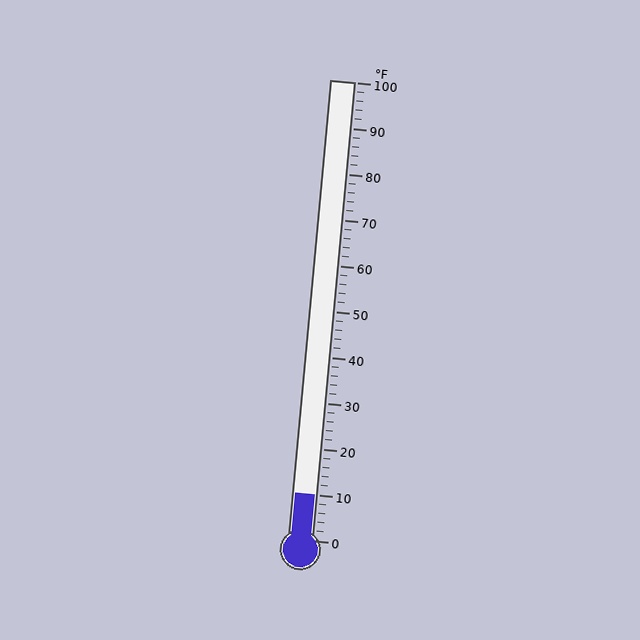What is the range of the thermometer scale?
The thermometer scale ranges from 0°F to 100°F.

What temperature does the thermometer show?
The thermometer shows approximately 10°F.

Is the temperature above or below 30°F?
The temperature is below 30°F.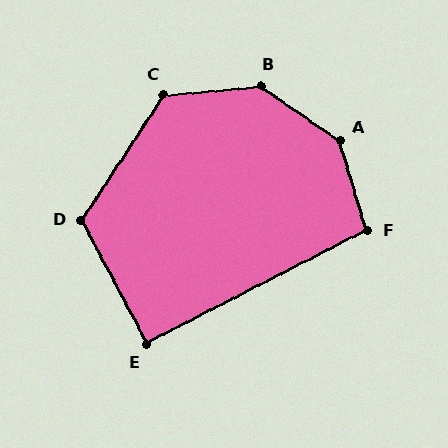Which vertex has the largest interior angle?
A, at approximately 141 degrees.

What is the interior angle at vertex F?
Approximately 101 degrees (obtuse).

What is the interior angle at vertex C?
Approximately 128 degrees (obtuse).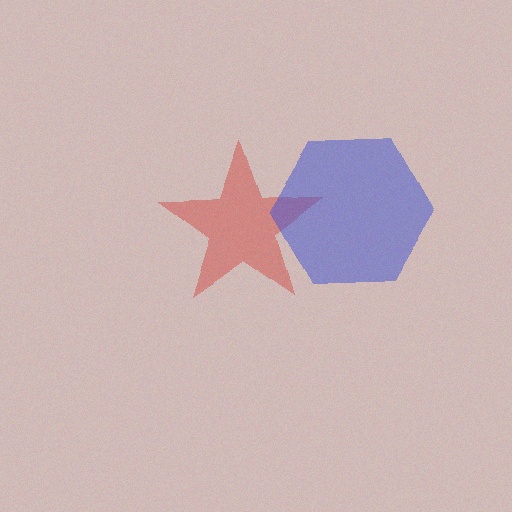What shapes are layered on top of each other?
The layered shapes are: a red star, a blue hexagon.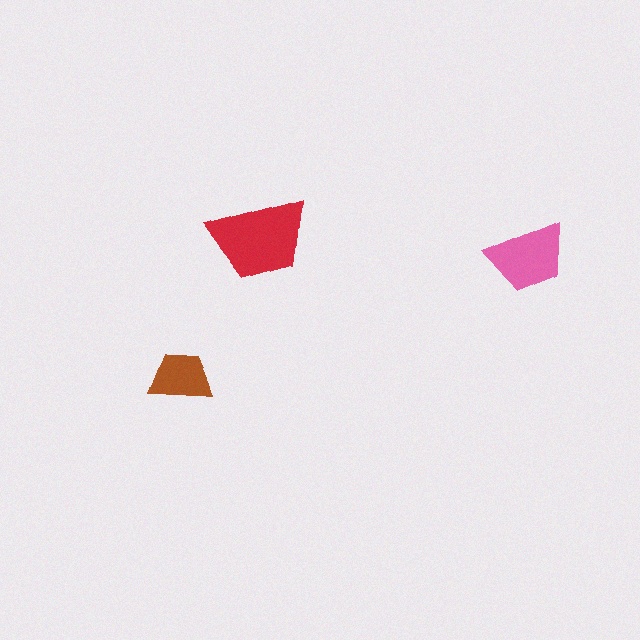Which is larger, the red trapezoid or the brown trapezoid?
The red one.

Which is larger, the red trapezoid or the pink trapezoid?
The red one.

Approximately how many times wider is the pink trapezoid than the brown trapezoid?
About 1.5 times wider.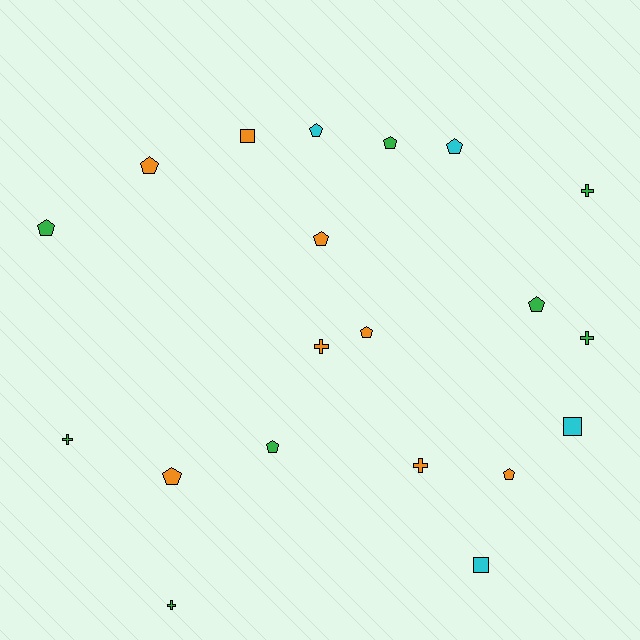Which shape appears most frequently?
Pentagon, with 11 objects.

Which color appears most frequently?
Green, with 8 objects.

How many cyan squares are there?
There are 2 cyan squares.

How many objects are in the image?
There are 20 objects.